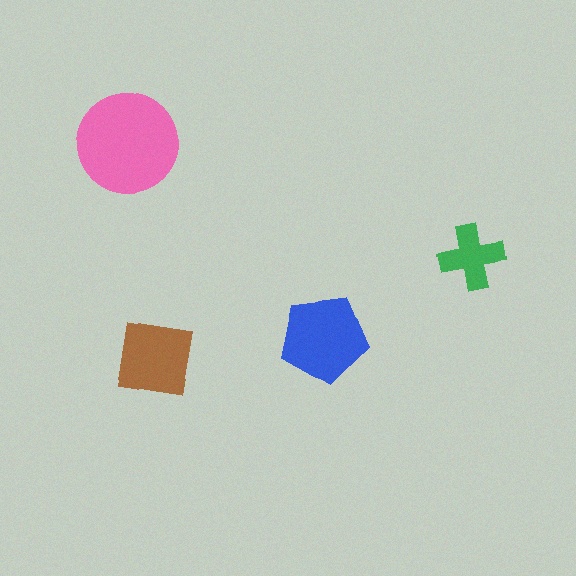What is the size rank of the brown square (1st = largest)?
3rd.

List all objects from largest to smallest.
The pink circle, the blue pentagon, the brown square, the green cross.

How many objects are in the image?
There are 4 objects in the image.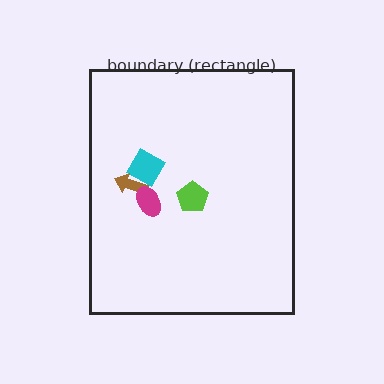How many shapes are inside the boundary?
4 inside, 0 outside.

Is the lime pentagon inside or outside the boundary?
Inside.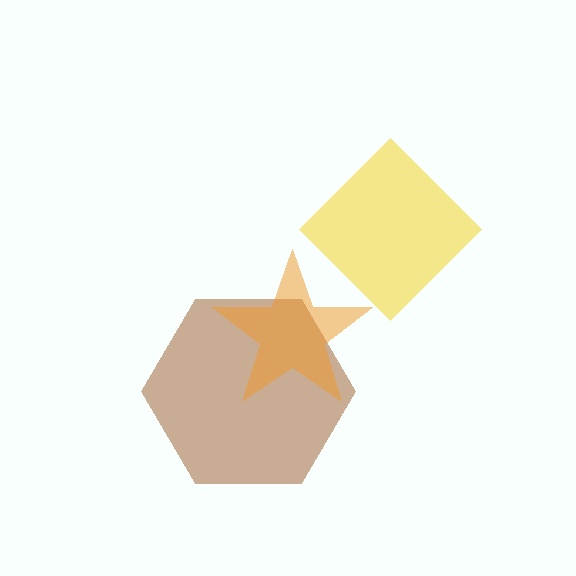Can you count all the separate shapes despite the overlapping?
Yes, there are 3 separate shapes.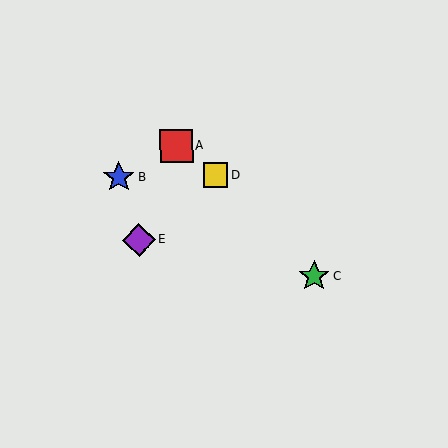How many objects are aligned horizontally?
2 objects (B, D) are aligned horizontally.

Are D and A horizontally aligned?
No, D is at y≈175 and A is at y≈146.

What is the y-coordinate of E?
Object E is at y≈240.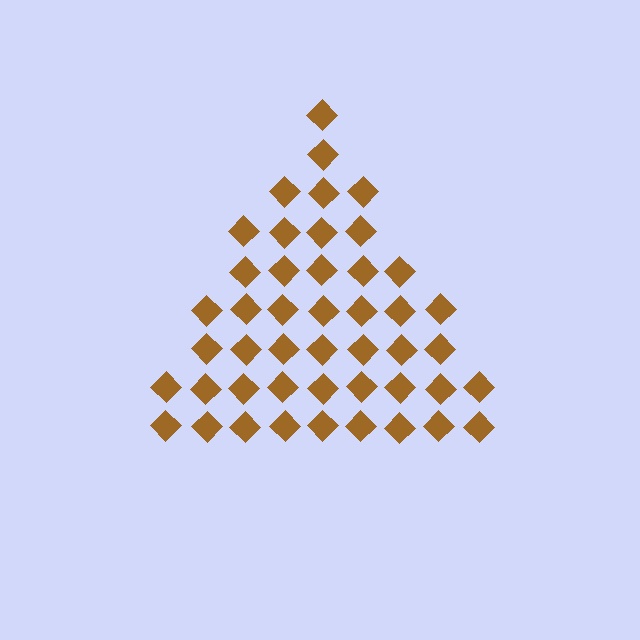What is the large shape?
The large shape is a triangle.